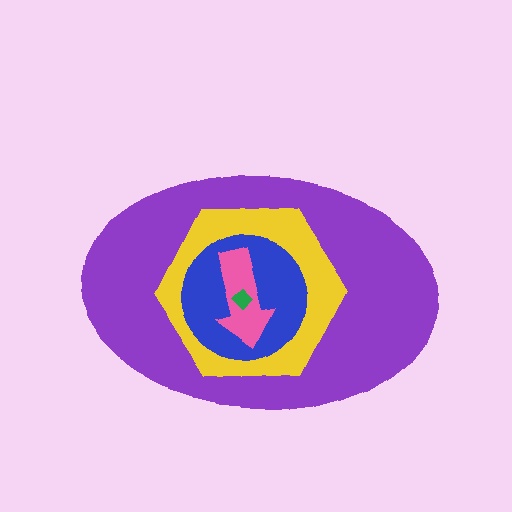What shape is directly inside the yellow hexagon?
The blue circle.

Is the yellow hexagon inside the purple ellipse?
Yes.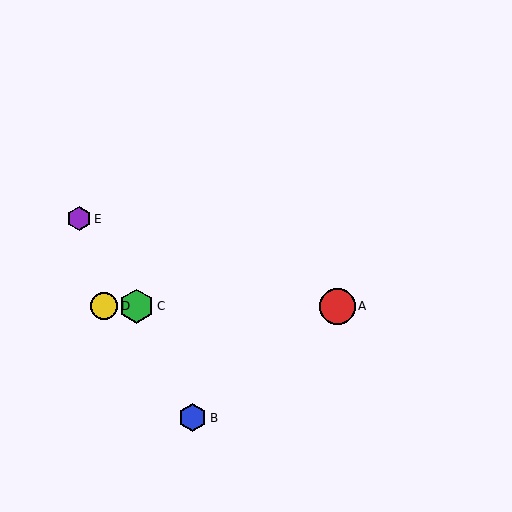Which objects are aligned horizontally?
Objects A, C, D are aligned horizontally.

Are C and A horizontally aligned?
Yes, both are at y≈306.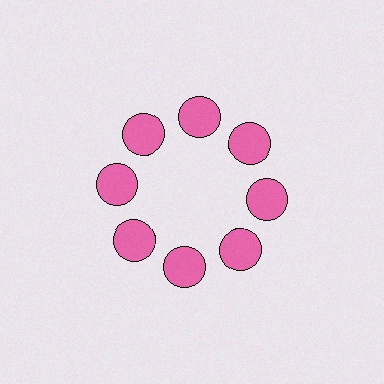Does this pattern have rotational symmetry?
Yes, this pattern has 8-fold rotational symmetry. It looks the same after rotating 45 degrees around the center.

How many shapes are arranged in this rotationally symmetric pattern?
There are 8 shapes, arranged in 8 groups of 1.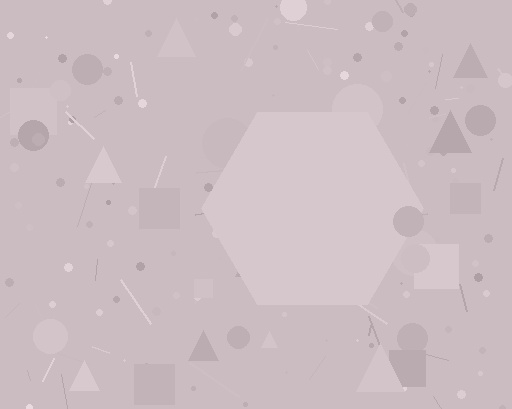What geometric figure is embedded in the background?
A hexagon is embedded in the background.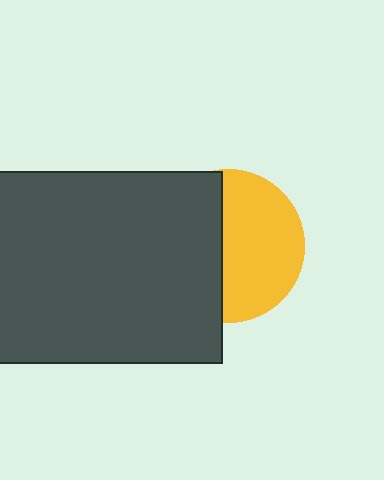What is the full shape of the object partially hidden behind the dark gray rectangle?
The partially hidden object is a yellow circle.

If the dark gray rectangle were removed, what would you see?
You would see the complete yellow circle.